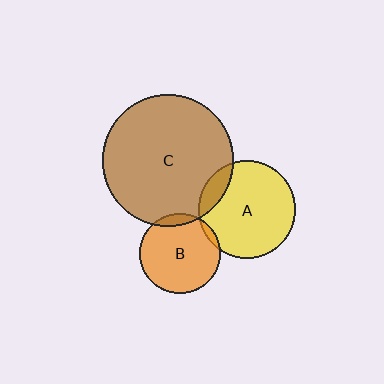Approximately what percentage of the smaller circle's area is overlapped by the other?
Approximately 5%.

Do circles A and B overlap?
Yes.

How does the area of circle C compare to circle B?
Approximately 2.7 times.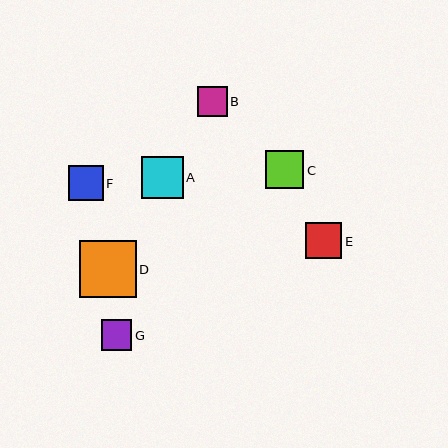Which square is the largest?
Square D is the largest with a size of approximately 57 pixels.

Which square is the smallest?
Square B is the smallest with a size of approximately 30 pixels.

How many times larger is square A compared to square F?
Square A is approximately 1.2 times the size of square F.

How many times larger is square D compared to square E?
Square D is approximately 1.6 times the size of square E.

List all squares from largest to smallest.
From largest to smallest: D, A, C, E, F, G, B.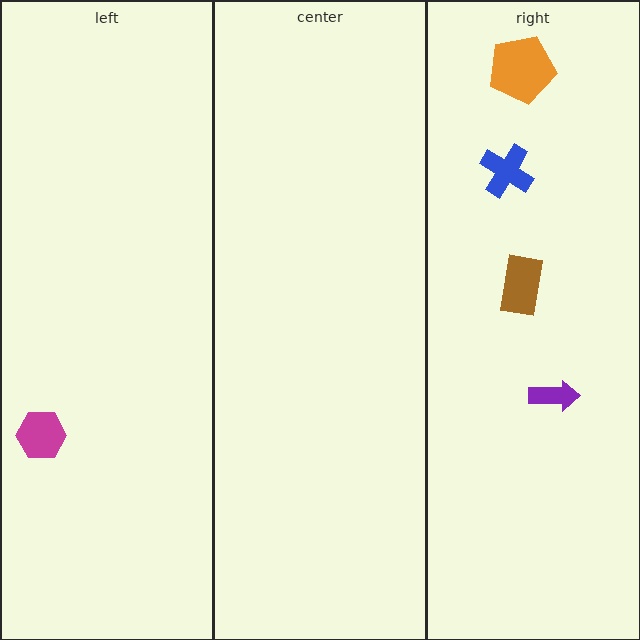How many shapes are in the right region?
4.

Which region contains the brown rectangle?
The right region.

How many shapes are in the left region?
1.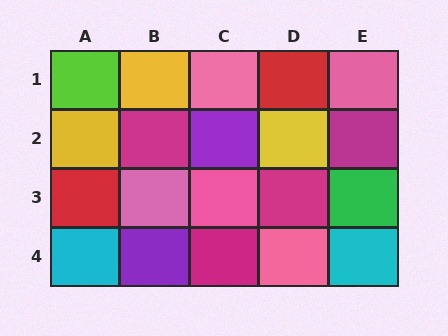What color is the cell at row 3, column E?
Green.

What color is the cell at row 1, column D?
Red.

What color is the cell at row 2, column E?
Magenta.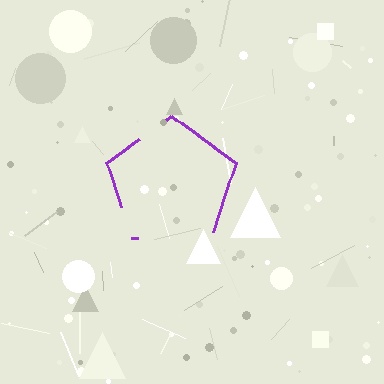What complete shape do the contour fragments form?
The contour fragments form a pentagon.